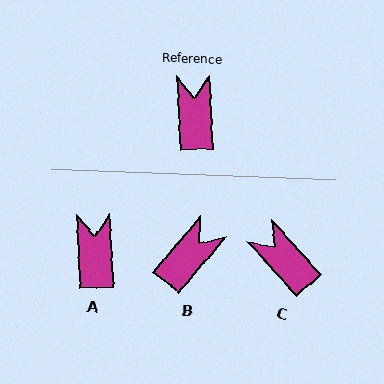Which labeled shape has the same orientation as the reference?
A.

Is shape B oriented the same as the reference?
No, it is off by about 43 degrees.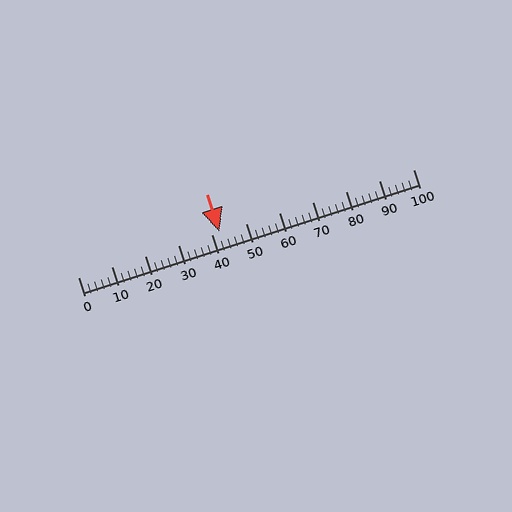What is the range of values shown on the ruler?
The ruler shows values from 0 to 100.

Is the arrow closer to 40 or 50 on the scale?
The arrow is closer to 40.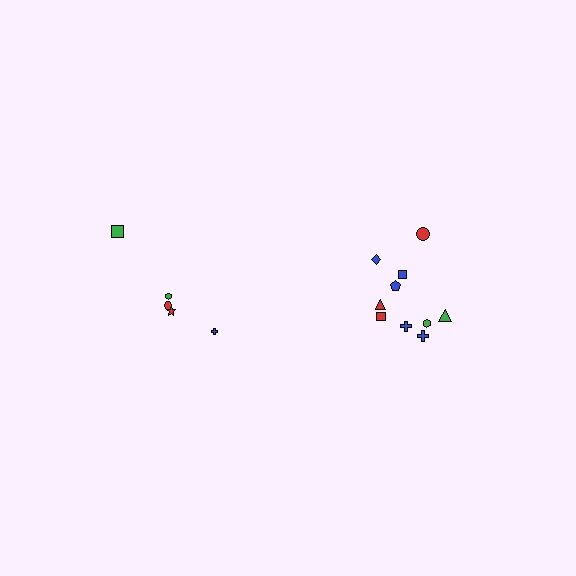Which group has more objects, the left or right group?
The right group.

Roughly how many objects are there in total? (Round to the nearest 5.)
Roughly 15 objects in total.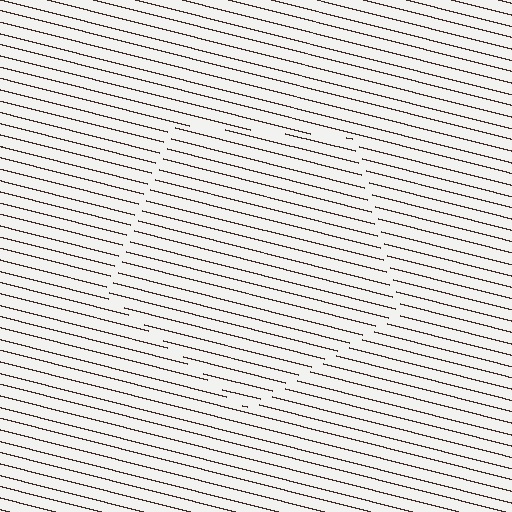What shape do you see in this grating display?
An illusory pentagon. The interior of the shape contains the same grating, shifted by half a period — the contour is defined by the phase discontinuity where line-ends from the inner and outer gratings abut.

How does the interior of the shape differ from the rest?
The interior of the shape contains the same grating, shifted by half a period — the contour is defined by the phase discontinuity where line-ends from the inner and outer gratings abut.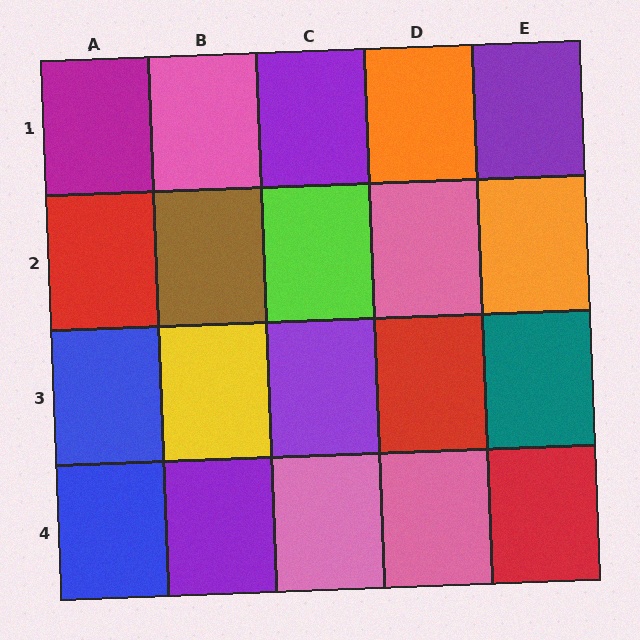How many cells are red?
3 cells are red.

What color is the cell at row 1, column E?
Purple.